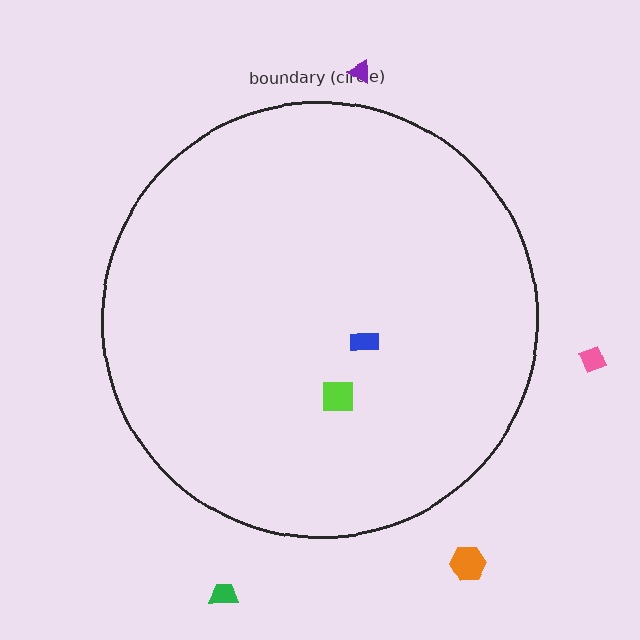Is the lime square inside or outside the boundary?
Inside.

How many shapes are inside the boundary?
2 inside, 4 outside.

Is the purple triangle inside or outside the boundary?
Outside.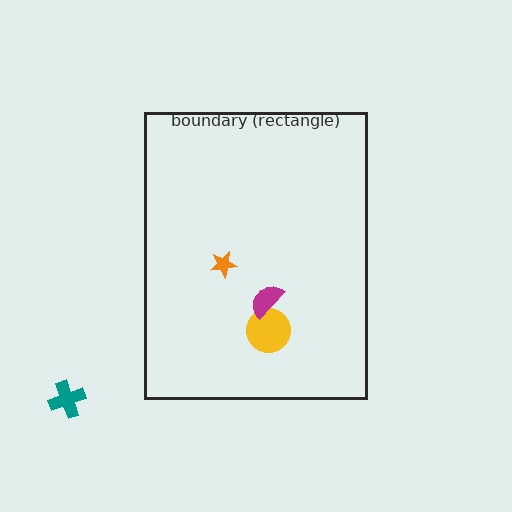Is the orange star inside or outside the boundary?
Inside.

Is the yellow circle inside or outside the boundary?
Inside.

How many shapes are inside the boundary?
3 inside, 1 outside.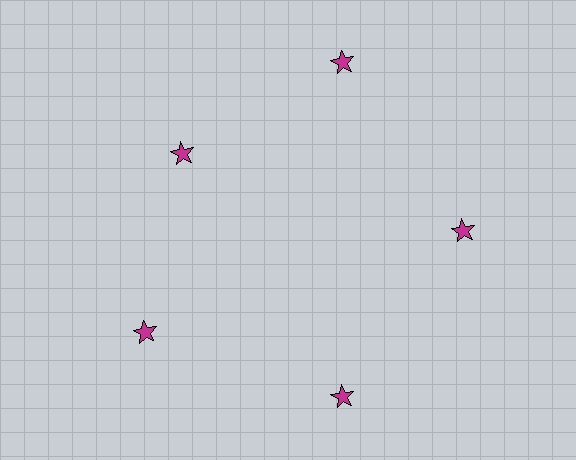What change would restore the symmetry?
The symmetry would be restored by moving it outward, back onto the ring so that all 5 stars sit at equal angles and equal distance from the center.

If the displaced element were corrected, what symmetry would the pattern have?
It would have 5-fold rotational symmetry — the pattern would map onto itself every 72 degrees.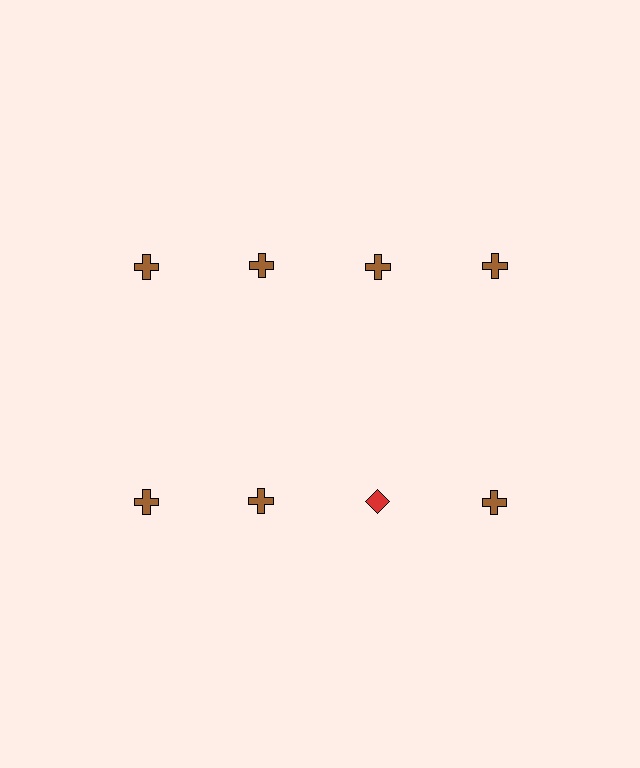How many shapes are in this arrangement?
There are 8 shapes arranged in a grid pattern.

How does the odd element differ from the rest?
It differs in both color (red instead of brown) and shape (diamond instead of cross).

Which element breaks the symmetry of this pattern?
The red diamond in the second row, center column breaks the symmetry. All other shapes are brown crosses.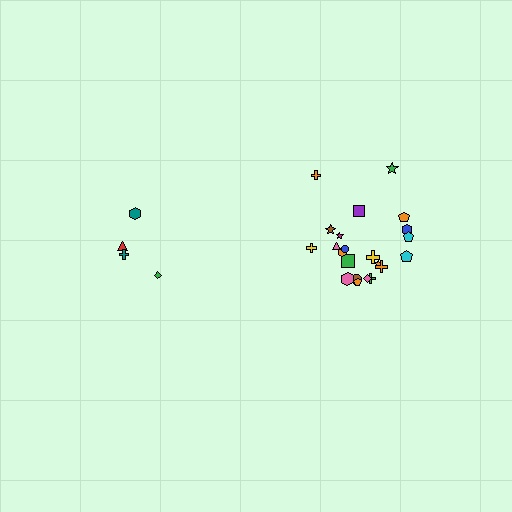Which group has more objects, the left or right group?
The right group.